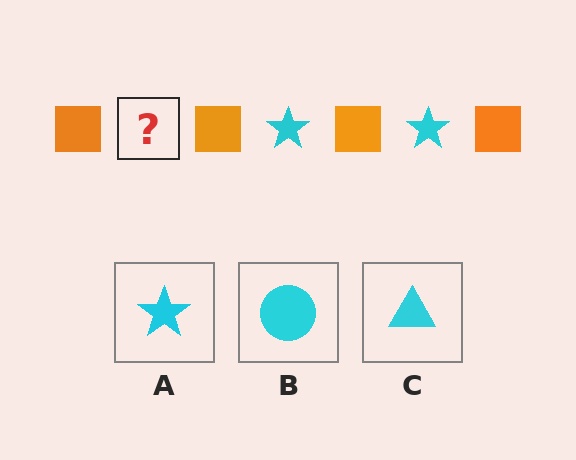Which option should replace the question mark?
Option A.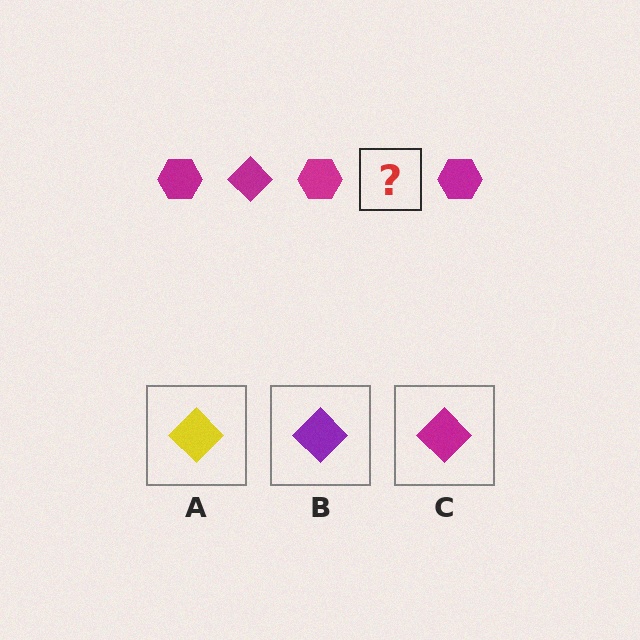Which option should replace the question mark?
Option C.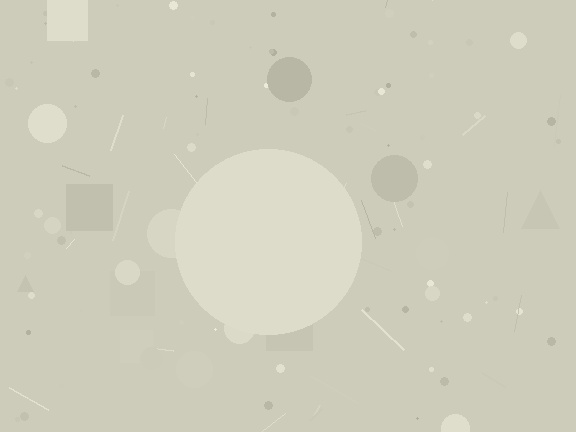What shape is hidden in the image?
A circle is hidden in the image.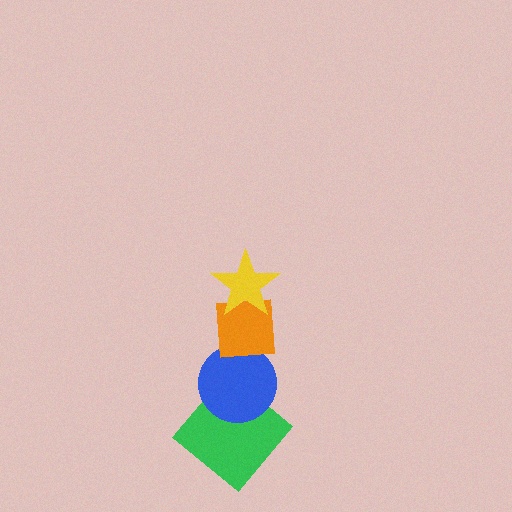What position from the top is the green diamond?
The green diamond is 4th from the top.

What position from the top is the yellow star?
The yellow star is 1st from the top.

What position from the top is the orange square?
The orange square is 2nd from the top.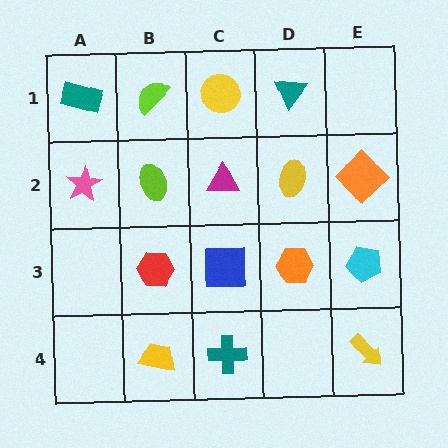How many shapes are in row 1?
4 shapes.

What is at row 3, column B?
A red hexagon.